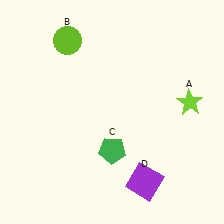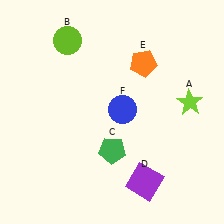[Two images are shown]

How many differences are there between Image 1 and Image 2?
There are 2 differences between the two images.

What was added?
An orange pentagon (E), a blue circle (F) were added in Image 2.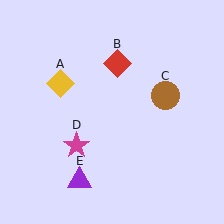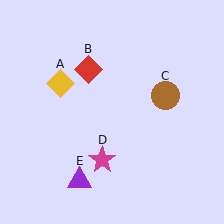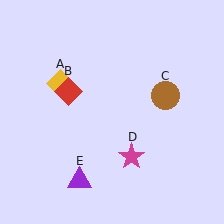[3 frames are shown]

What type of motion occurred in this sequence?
The red diamond (object B), magenta star (object D) rotated counterclockwise around the center of the scene.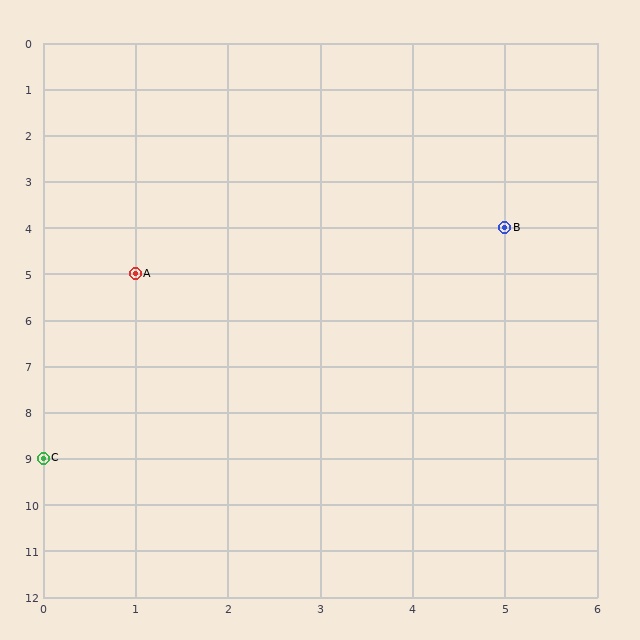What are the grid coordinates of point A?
Point A is at grid coordinates (1, 5).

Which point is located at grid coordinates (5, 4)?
Point B is at (5, 4).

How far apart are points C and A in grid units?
Points C and A are 1 column and 4 rows apart (about 4.1 grid units diagonally).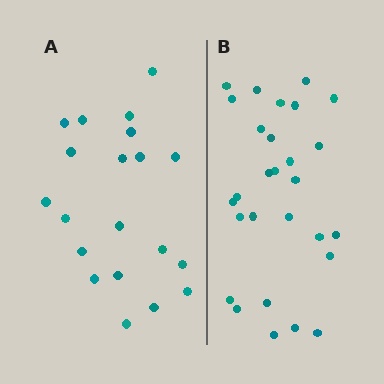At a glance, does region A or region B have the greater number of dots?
Region B (the right region) has more dots.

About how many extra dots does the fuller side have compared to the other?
Region B has roughly 8 or so more dots than region A.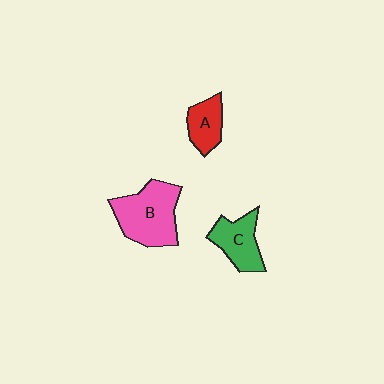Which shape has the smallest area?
Shape A (red).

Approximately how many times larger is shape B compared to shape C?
Approximately 1.6 times.